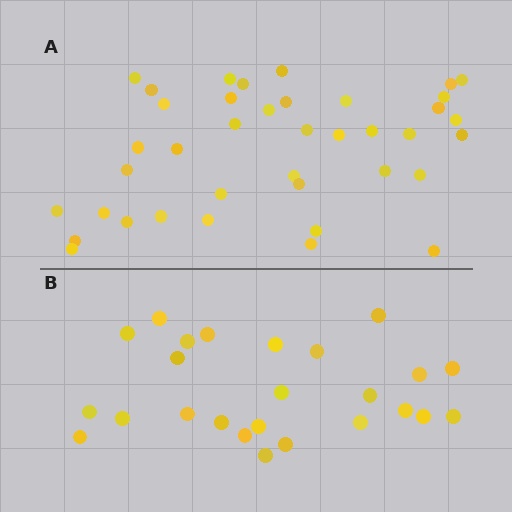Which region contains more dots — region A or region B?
Region A (the top region) has more dots.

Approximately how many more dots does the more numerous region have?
Region A has approximately 15 more dots than region B.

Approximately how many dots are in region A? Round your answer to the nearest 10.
About 40 dots. (The exact count is 39, which rounds to 40.)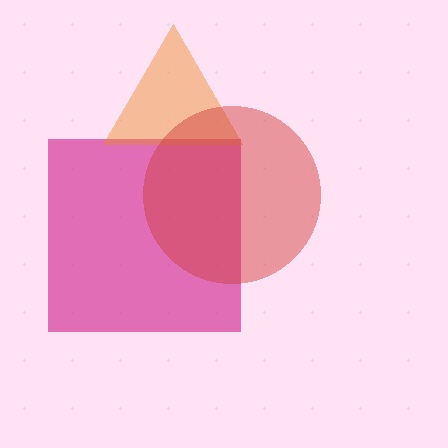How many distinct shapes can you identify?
There are 3 distinct shapes: a magenta square, an orange triangle, a red circle.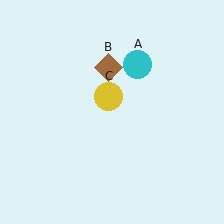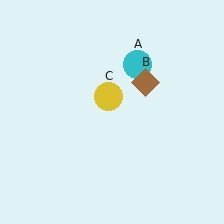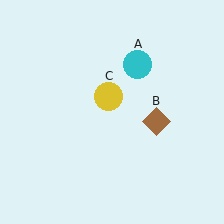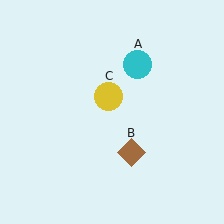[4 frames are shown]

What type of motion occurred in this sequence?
The brown diamond (object B) rotated clockwise around the center of the scene.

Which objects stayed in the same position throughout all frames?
Cyan circle (object A) and yellow circle (object C) remained stationary.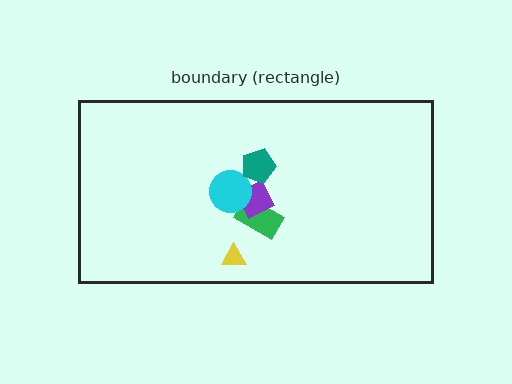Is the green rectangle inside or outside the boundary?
Inside.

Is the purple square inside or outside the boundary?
Inside.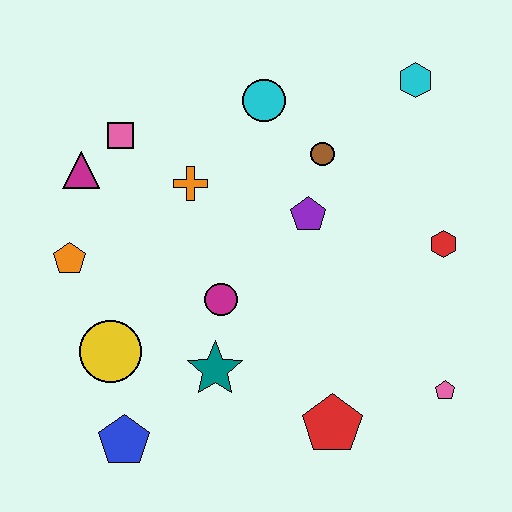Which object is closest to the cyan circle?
The brown circle is closest to the cyan circle.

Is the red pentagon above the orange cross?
No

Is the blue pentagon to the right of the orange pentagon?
Yes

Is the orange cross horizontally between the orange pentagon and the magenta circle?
Yes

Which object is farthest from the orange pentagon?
The pink pentagon is farthest from the orange pentagon.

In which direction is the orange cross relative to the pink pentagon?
The orange cross is to the left of the pink pentagon.